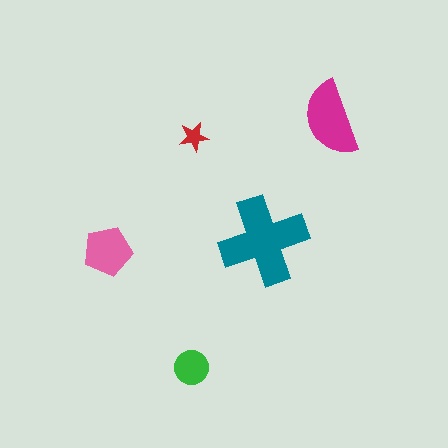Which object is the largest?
The teal cross.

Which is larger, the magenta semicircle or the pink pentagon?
The magenta semicircle.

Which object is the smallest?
The red star.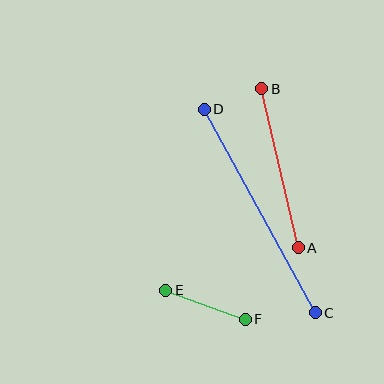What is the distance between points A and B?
The distance is approximately 163 pixels.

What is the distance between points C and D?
The distance is approximately 232 pixels.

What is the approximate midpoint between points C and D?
The midpoint is at approximately (260, 211) pixels.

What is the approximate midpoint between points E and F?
The midpoint is at approximately (205, 305) pixels.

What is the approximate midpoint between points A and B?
The midpoint is at approximately (280, 168) pixels.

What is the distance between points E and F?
The distance is approximately 84 pixels.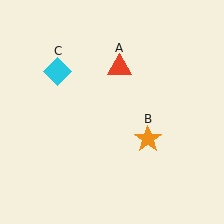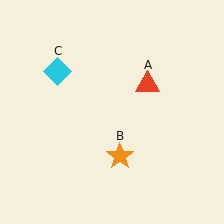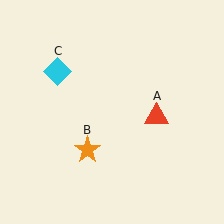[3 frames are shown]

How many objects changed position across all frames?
2 objects changed position: red triangle (object A), orange star (object B).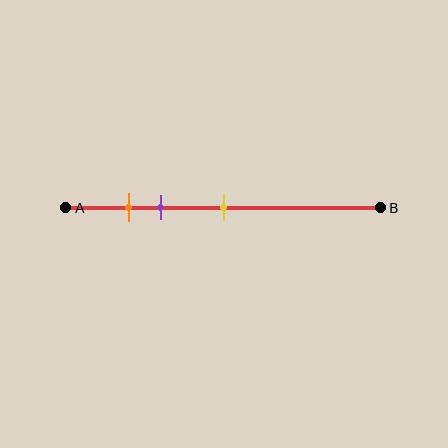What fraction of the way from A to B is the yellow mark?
The yellow mark is approximately 50% (0.5) of the way from A to B.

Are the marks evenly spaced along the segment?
No, the marks are not evenly spaced.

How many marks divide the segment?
There are 3 marks dividing the segment.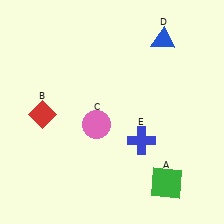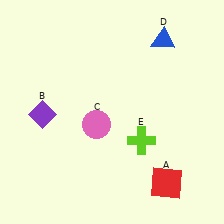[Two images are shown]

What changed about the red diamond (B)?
In Image 1, B is red. In Image 2, it changed to purple.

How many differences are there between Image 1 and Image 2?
There are 3 differences between the two images.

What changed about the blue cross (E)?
In Image 1, E is blue. In Image 2, it changed to lime.